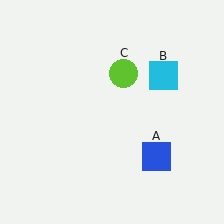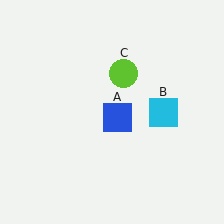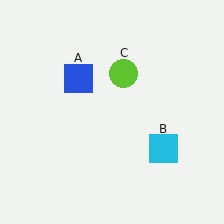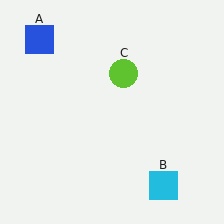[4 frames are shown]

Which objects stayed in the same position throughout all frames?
Lime circle (object C) remained stationary.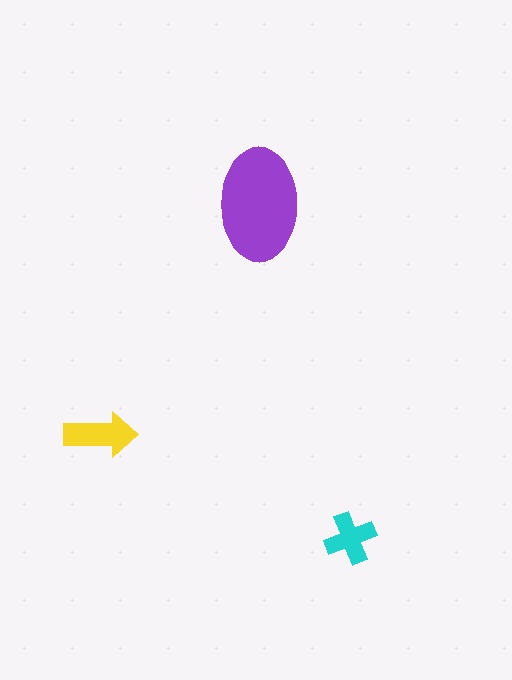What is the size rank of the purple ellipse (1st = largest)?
1st.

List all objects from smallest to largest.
The cyan cross, the yellow arrow, the purple ellipse.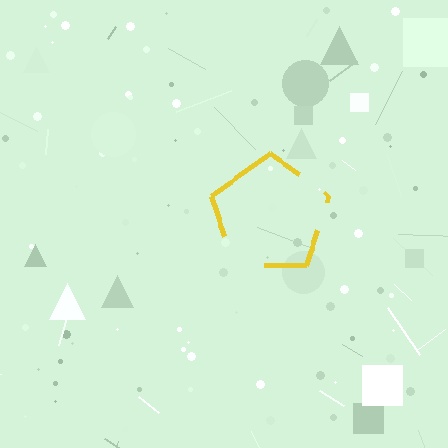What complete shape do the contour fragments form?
The contour fragments form a pentagon.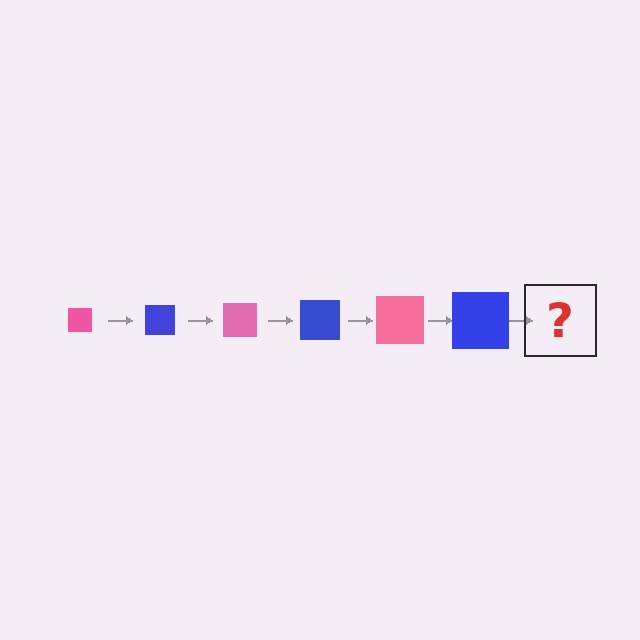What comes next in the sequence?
The next element should be a pink square, larger than the previous one.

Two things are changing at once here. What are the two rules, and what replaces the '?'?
The two rules are that the square grows larger each step and the color cycles through pink and blue. The '?' should be a pink square, larger than the previous one.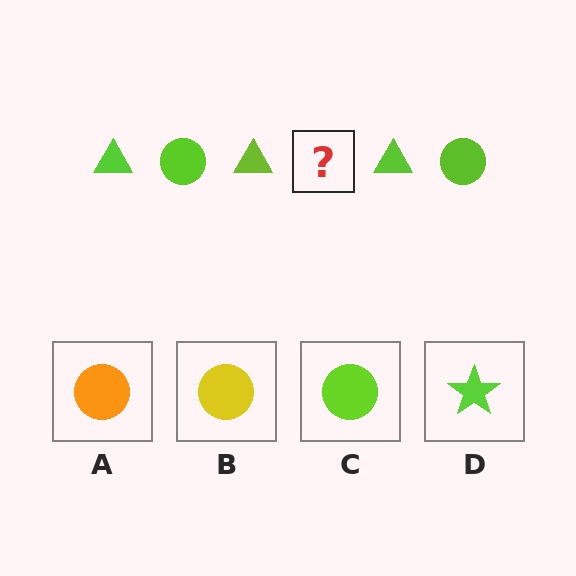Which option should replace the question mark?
Option C.